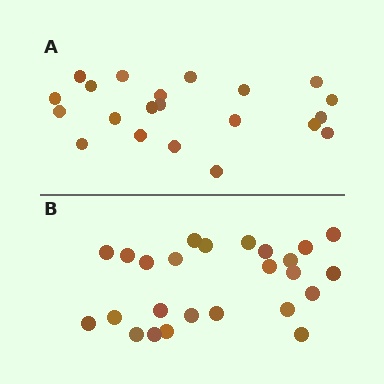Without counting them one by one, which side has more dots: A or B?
Region B (the bottom region) has more dots.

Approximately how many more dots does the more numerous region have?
Region B has about 4 more dots than region A.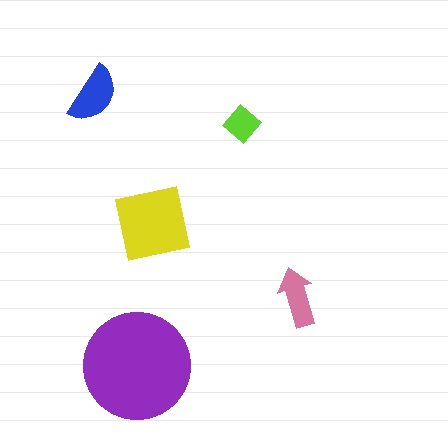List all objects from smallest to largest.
The lime diamond, the pink arrow, the blue semicircle, the yellow square, the purple circle.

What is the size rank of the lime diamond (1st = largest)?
5th.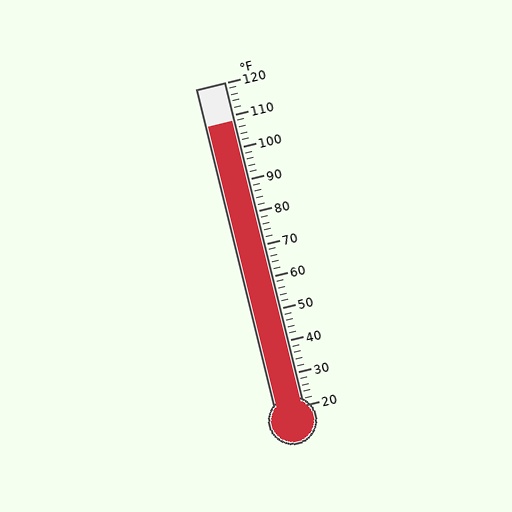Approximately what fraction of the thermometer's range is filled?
The thermometer is filled to approximately 90% of its range.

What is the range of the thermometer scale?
The thermometer scale ranges from 20°F to 120°F.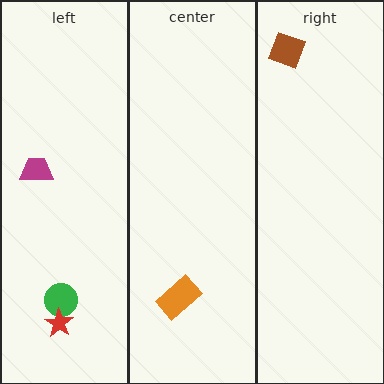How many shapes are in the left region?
3.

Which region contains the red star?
The left region.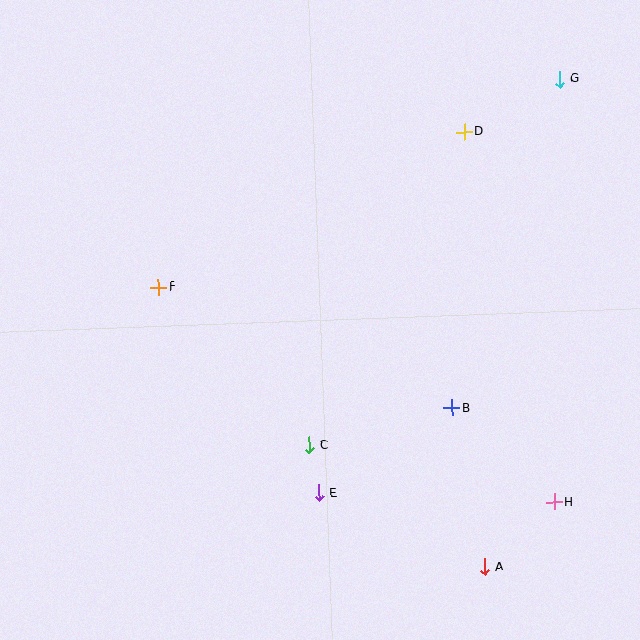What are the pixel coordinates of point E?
Point E is at (319, 493).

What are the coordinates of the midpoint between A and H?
The midpoint between A and H is at (520, 535).